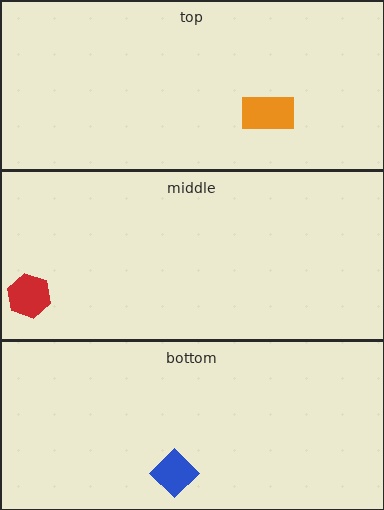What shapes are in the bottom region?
The blue diamond.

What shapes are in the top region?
The orange rectangle.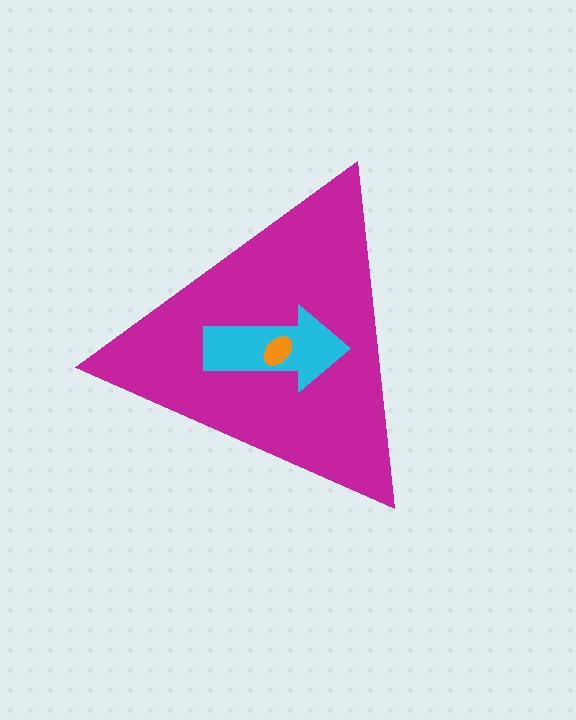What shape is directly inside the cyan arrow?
The orange ellipse.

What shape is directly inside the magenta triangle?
The cyan arrow.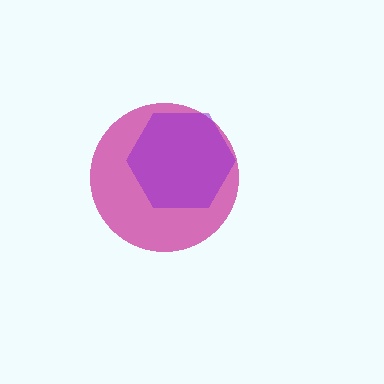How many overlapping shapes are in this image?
There are 2 overlapping shapes in the image.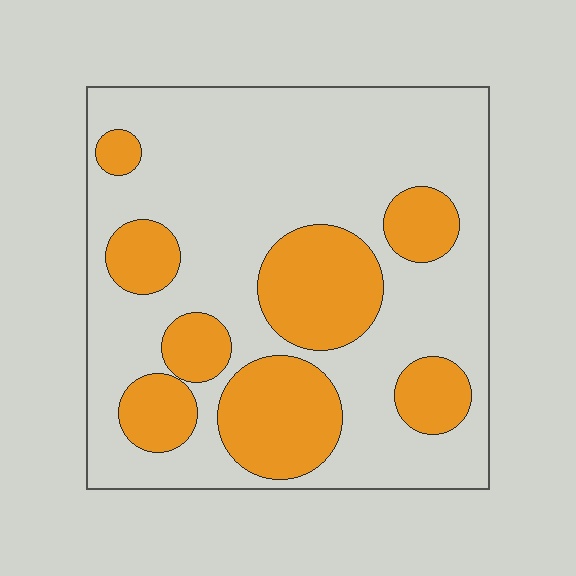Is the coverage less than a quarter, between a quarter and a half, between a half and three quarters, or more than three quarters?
Between a quarter and a half.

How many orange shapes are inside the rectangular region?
8.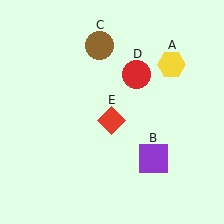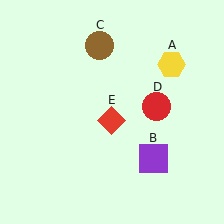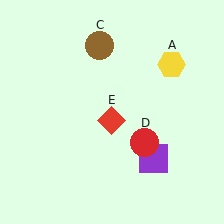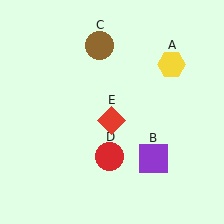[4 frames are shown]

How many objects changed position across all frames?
1 object changed position: red circle (object D).